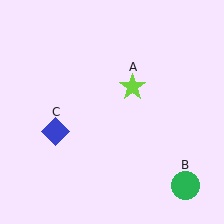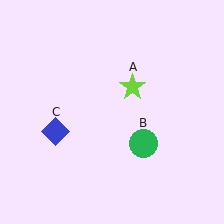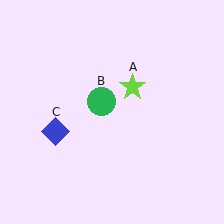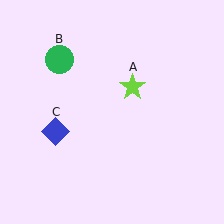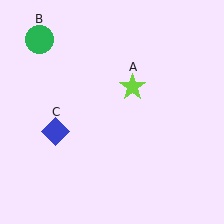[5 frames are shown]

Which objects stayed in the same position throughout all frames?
Lime star (object A) and blue diamond (object C) remained stationary.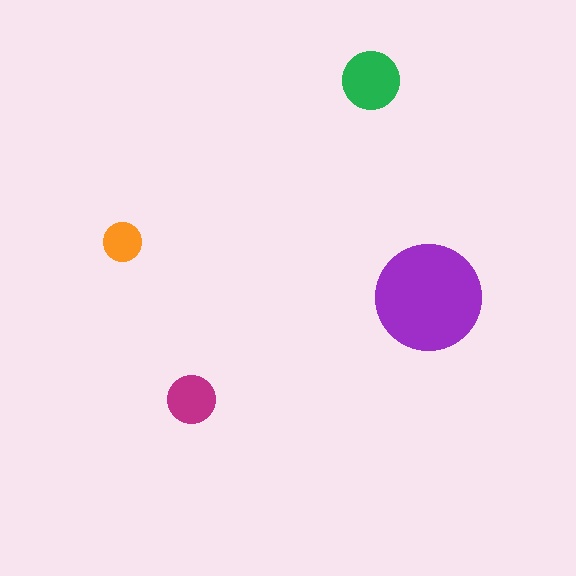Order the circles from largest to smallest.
the purple one, the green one, the magenta one, the orange one.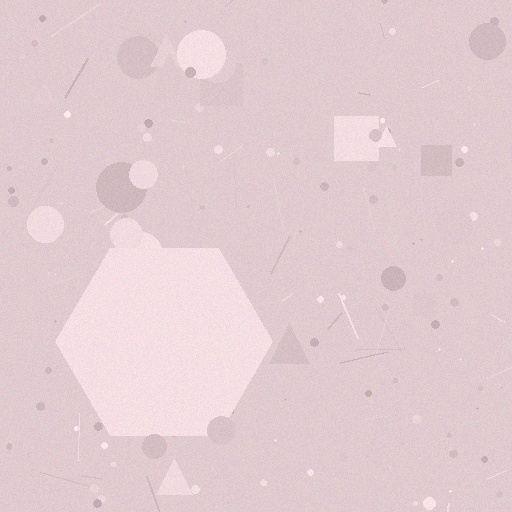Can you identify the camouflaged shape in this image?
The camouflaged shape is a hexagon.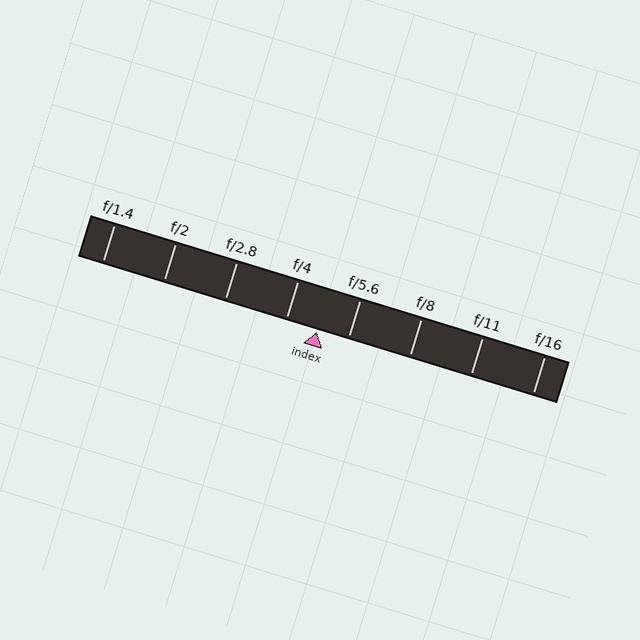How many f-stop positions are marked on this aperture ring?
There are 8 f-stop positions marked.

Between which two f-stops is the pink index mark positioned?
The index mark is between f/4 and f/5.6.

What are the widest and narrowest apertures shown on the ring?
The widest aperture shown is f/1.4 and the narrowest is f/16.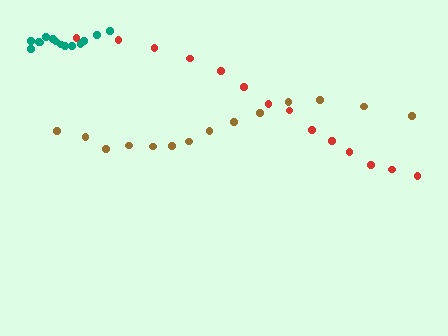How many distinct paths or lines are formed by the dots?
There are 3 distinct paths.